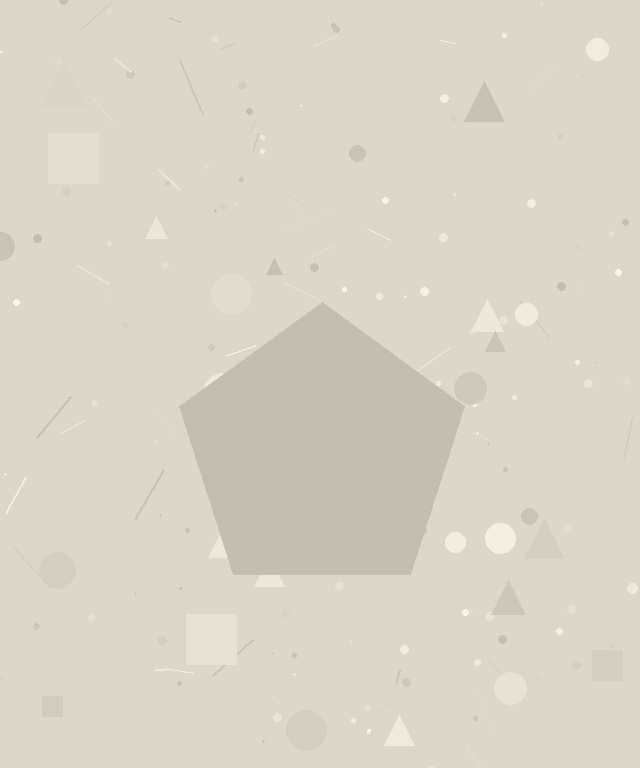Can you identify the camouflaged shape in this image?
The camouflaged shape is a pentagon.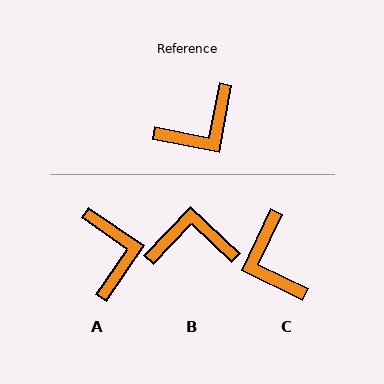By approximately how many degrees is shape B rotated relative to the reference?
Approximately 147 degrees counter-clockwise.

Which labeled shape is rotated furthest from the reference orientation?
B, about 147 degrees away.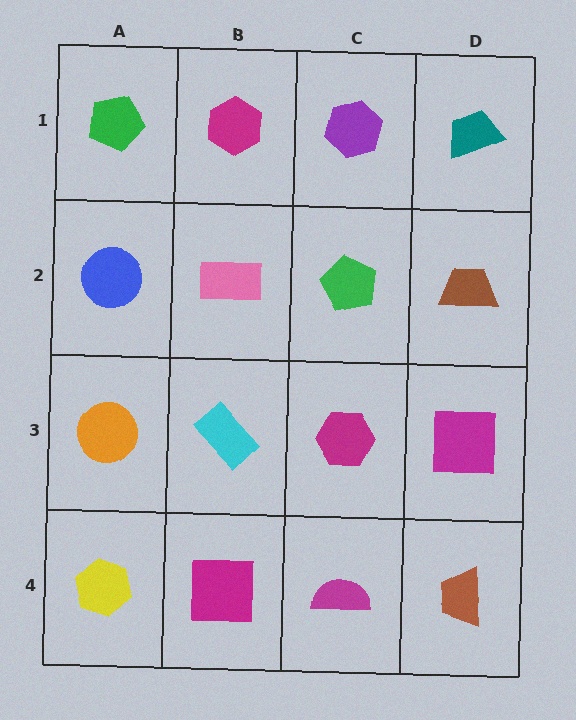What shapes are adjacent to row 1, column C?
A green pentagon (row 2, column C), a magenta hexagon (row 1, column B), a teal trapezoid (row 1, column D).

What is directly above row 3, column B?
A pink rectangle.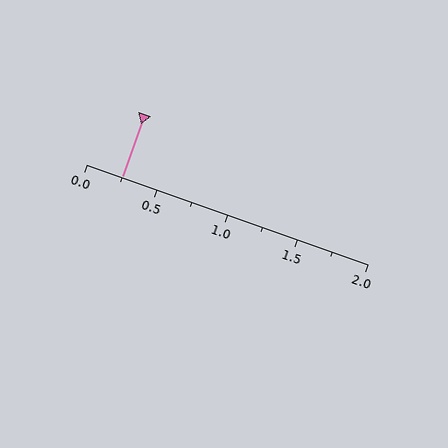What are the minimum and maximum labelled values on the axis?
The axis runs from 0.0 to 2.0.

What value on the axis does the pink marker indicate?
The marker indicates approximately 0.25.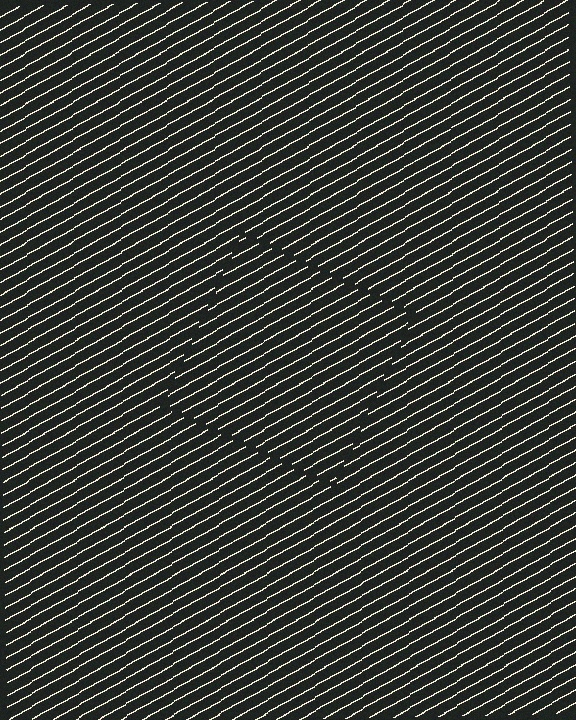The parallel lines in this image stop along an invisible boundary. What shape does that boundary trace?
An illusory square. The interior of the shape contains the same grating, shifted by half a period — the contour is defined by the phase discontinuity where line-ends from the inner and outer gratings abut.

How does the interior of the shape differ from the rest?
The interior of the shape contains the same grating, shifted by half a period — the contour is defined by the phase discontinuity where line-ends from the inner and outer gratings abut.